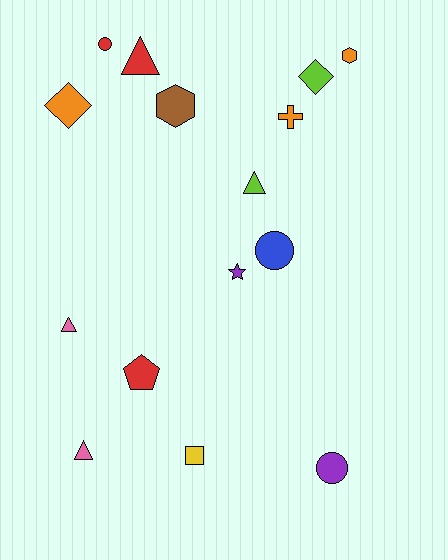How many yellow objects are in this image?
There is 1 yellow object.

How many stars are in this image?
There is 1 star.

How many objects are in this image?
There are 15 objects.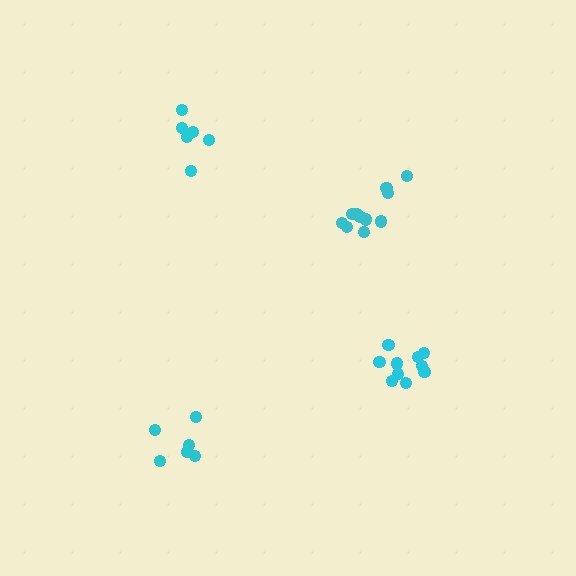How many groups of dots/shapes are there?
There are 4 groups.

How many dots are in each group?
Group 1: 6 dots, Group 2: 11 dots, Group 3: 10 dots, Group 4: 6 dots (33 total).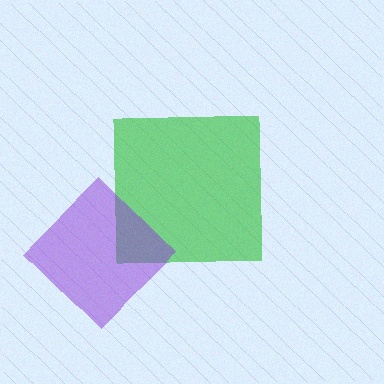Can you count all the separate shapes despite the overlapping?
Yes, there are 2 separate shapes.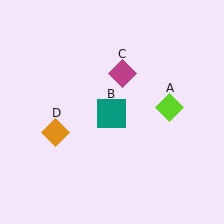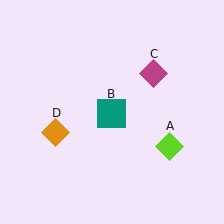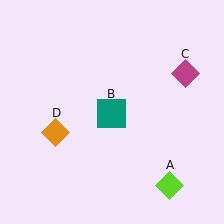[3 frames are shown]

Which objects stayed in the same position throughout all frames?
Teal square (object B) and orange diamond (object D) remained stationary.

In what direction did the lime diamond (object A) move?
The lime diamond (object A) moved down.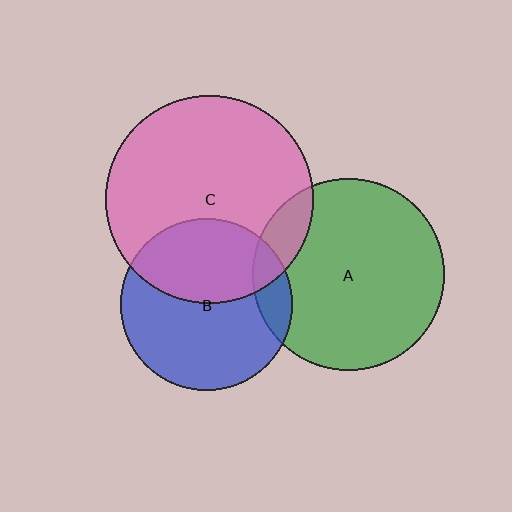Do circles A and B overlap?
Yes.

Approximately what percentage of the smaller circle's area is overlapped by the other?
Approximately 10%.